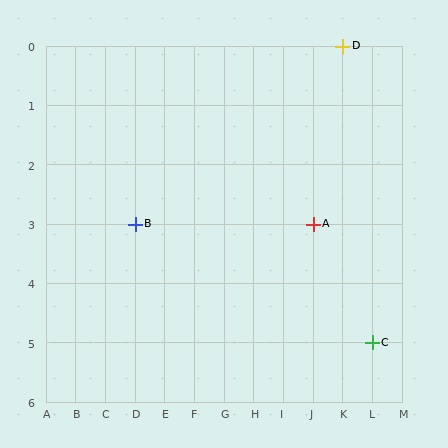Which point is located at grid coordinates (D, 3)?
Point B is at (D, 3).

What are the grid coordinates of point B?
Point B is at grid coordinates (D, 3).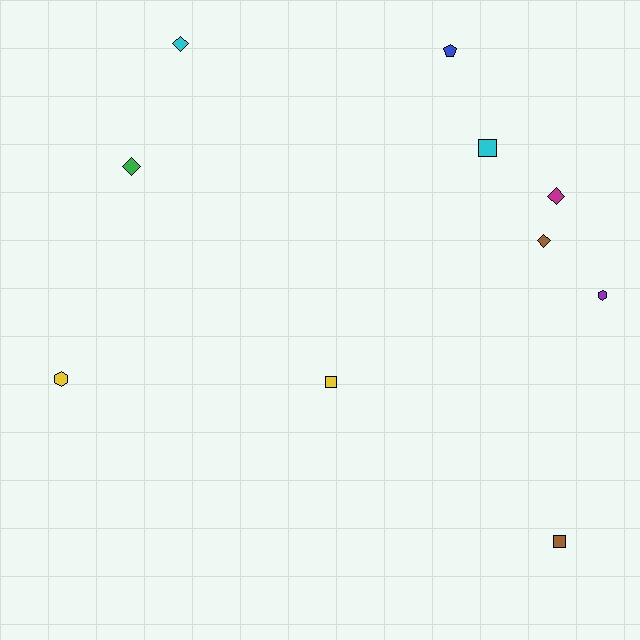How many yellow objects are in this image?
There are 2 yellow objects.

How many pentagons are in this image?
There is 1 pentagon.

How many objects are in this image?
There are 10 objects.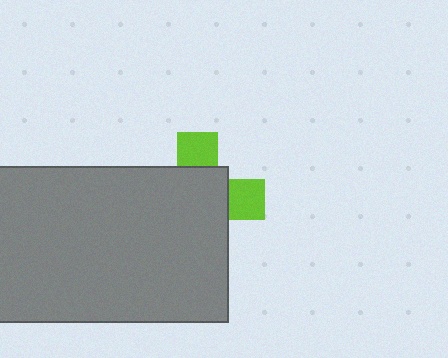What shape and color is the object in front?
The object in front is a gray rectangle.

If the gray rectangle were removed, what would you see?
You would see the complete lime cross.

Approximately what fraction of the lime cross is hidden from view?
Roughly 69% of the lime cross is hidden behind the gray rectangle.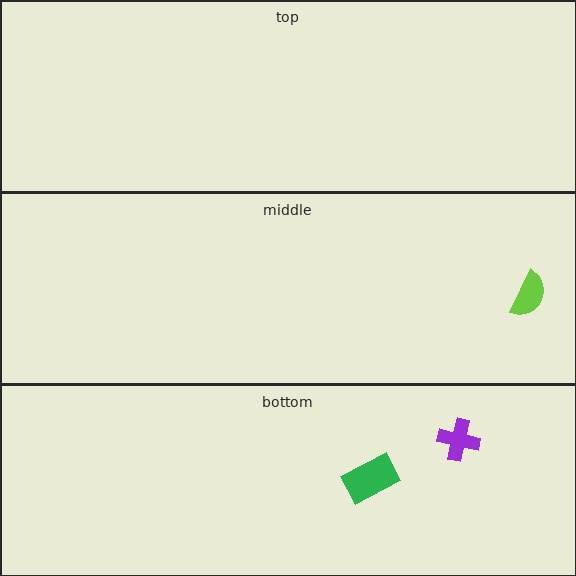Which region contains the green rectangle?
The bottom region.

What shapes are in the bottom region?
The purple cross, the green rectangle.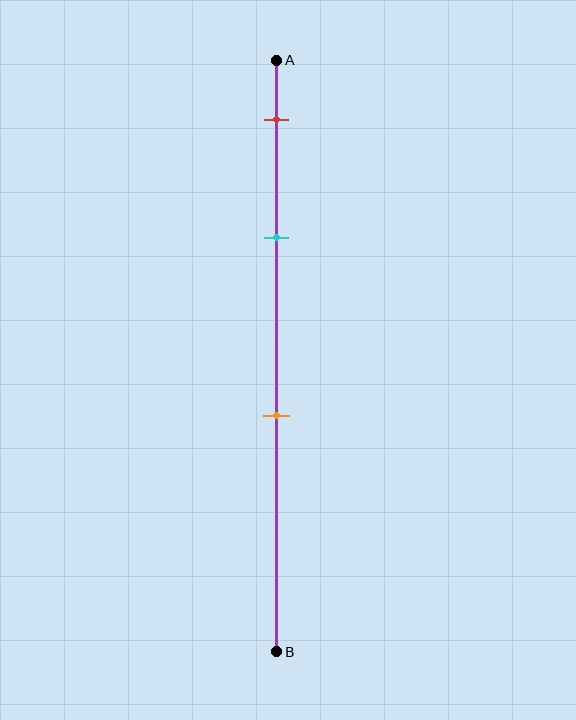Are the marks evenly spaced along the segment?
No, the marks are not evenly spaced.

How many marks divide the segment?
There are 3 marks dividing the segment.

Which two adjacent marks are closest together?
The red and cyan marks are the closest adjacent pair.